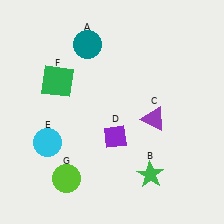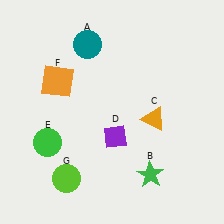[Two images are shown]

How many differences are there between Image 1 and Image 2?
There are 3 differences between the two images.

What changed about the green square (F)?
In Image 1, F is green. In Image 2, it changed to orange.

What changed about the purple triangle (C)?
In Image 1, C is purple. In Image 2, it changed to orange.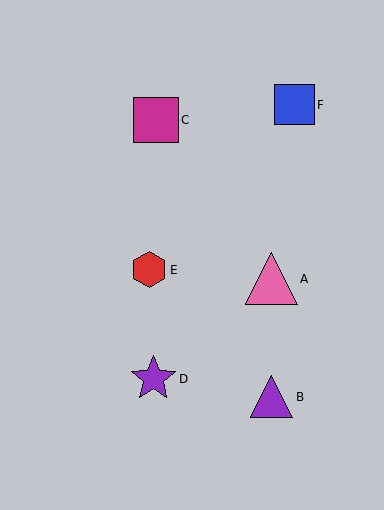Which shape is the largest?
The pink triangle (labeled A) is the largest.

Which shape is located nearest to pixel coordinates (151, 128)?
The magenta square (labeled C) at (156, 120) is nearest to that location.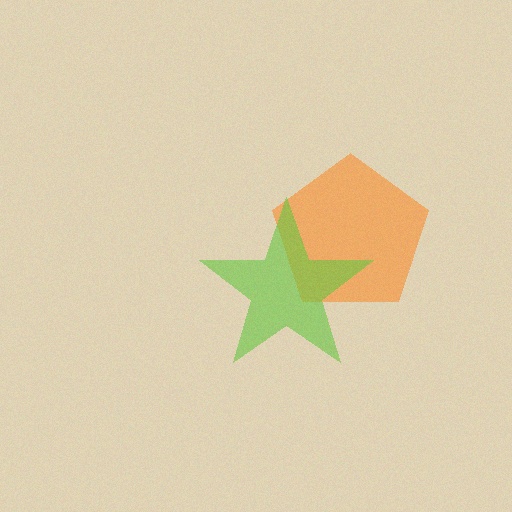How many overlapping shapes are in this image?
There are 2 overlapping shapes in the image.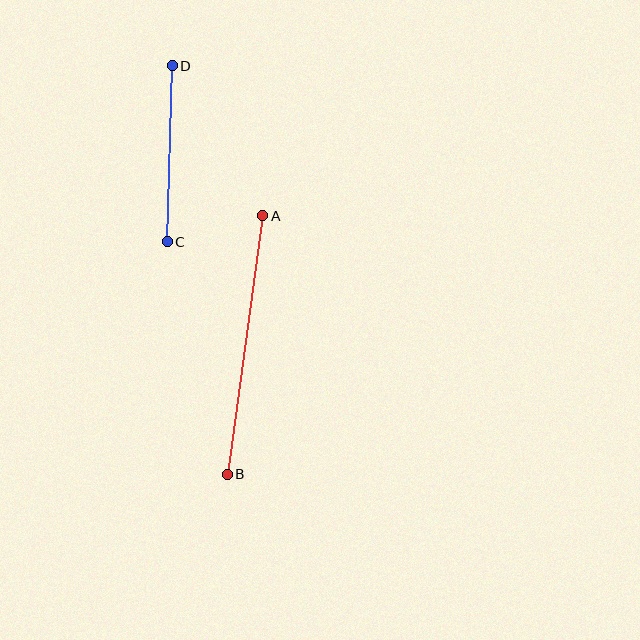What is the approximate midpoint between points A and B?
The midpoint is at approximately (245, 345) pixels.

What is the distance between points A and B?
The distance is approximately 261 pixels.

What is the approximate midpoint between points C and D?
The midpoint is at approximately (170, 154) pixels.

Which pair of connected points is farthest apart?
Points A and B are farthest apart.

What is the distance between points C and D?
The distance is approximately 176 pixels.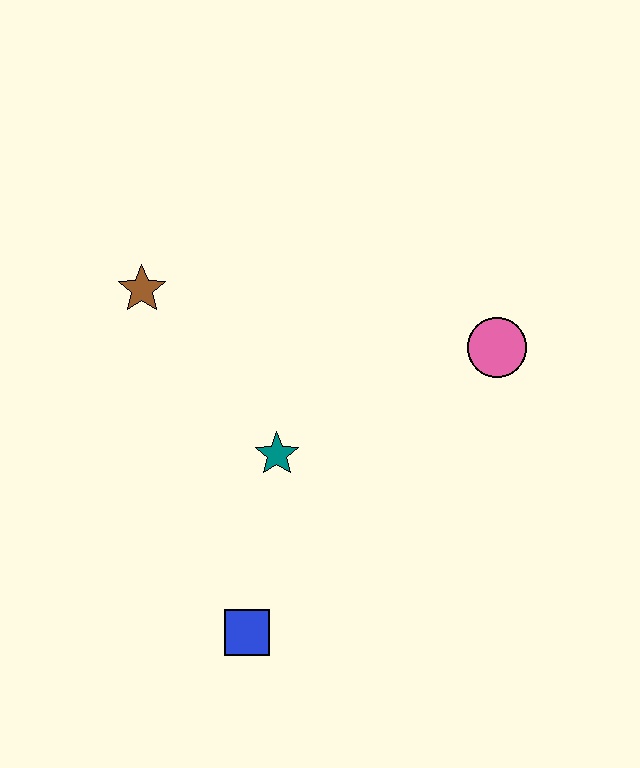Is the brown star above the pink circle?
Yes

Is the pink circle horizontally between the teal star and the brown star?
No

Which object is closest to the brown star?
The teal star is closest to the brown star.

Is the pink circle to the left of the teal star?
No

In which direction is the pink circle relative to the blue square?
The pink circle is above the blue square.